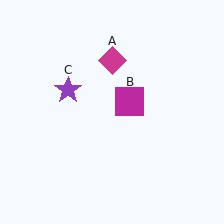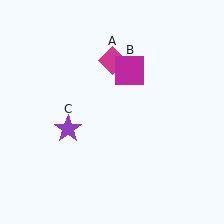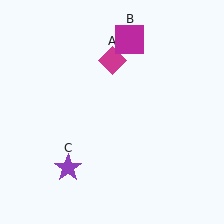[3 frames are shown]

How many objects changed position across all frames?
2 objects changed position: magenta square (object B), purple star (object C).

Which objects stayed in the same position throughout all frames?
Magenta diamond (object A) remained stationary.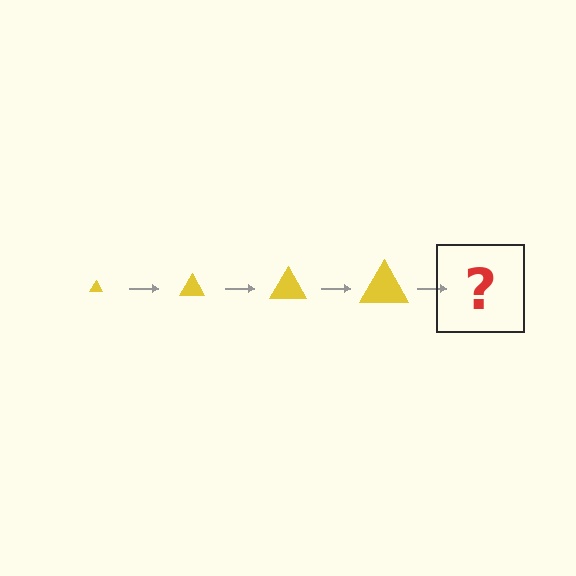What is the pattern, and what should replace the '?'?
The pattern is that the triangle gets progressively larger each step. The '?' should be a yellow triangle, larger than the previous one.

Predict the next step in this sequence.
The next step is a yellow triangle, larger than the previous one.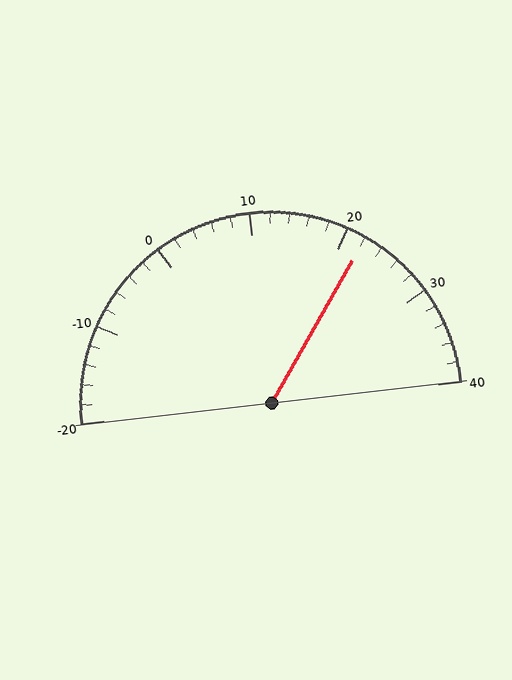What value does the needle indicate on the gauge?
The needle indicates approximately 22.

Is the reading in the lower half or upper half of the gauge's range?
The reading is in the upper half of the range (-20 to 40).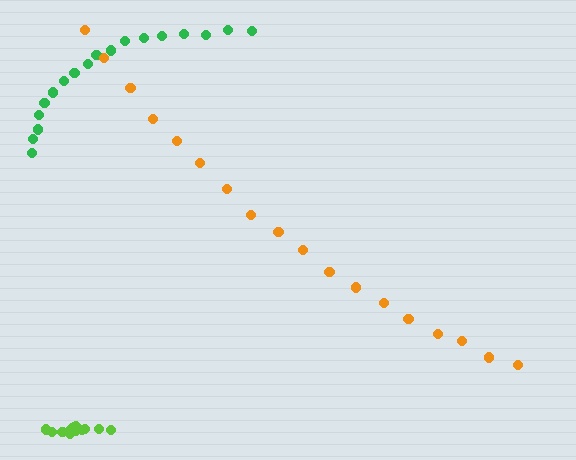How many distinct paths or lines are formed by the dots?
There are 3 distinct paths.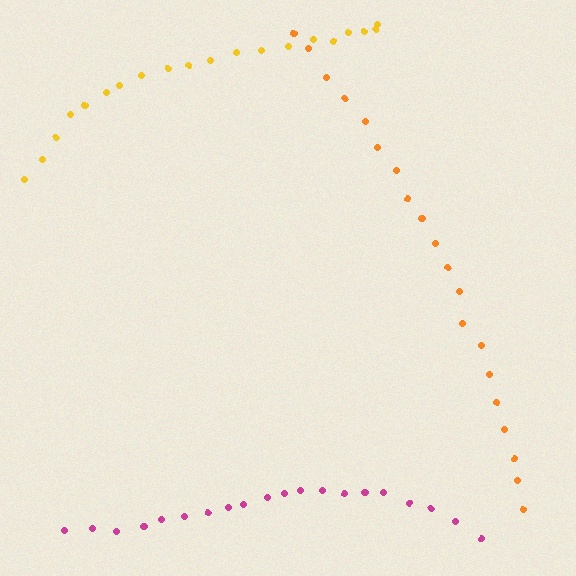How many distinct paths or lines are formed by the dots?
There are 3 distinct paths.